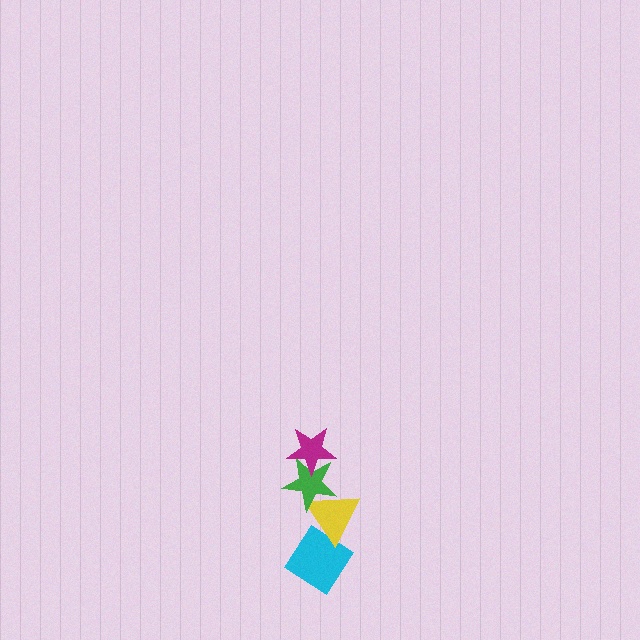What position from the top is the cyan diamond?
The cyan diamond is 4th from the top.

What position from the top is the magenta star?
The magenta star is 1st from the top.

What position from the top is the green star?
The green star is 2nd from the top.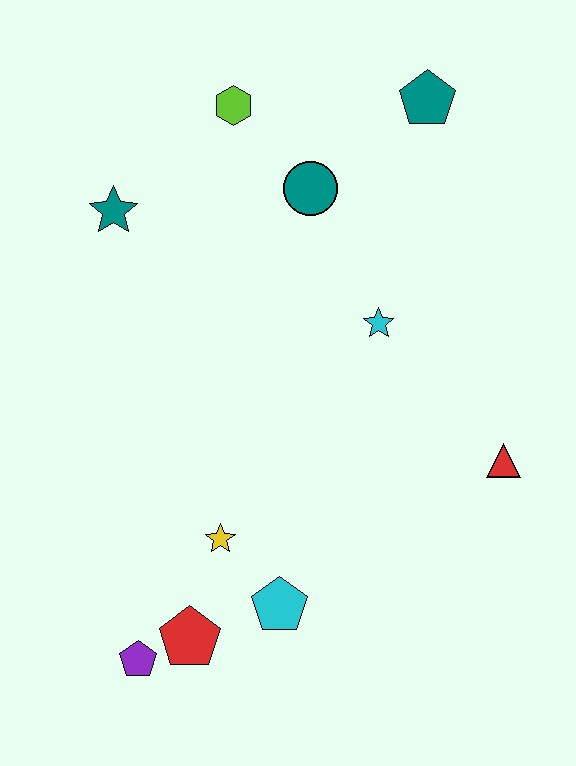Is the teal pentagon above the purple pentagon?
Yes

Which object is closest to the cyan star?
The teal circle is closest to the cyan star.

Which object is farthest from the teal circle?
The purple pentagon is farthest from the teal circle.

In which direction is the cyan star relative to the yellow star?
The cyan star is above the yellow star.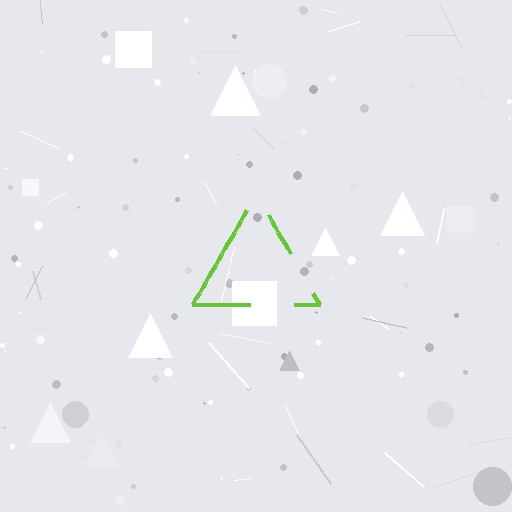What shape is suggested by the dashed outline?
The dashed outline suggests a triangle.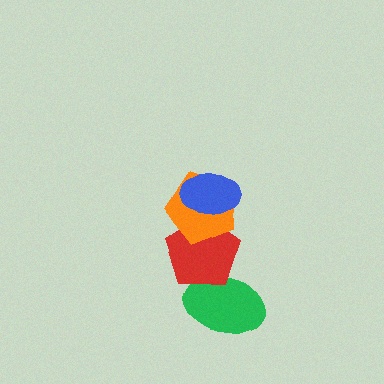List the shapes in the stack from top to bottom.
From top to bottom: the blue ellipse, the orange pentagon, the red pentagon, the green ellipse.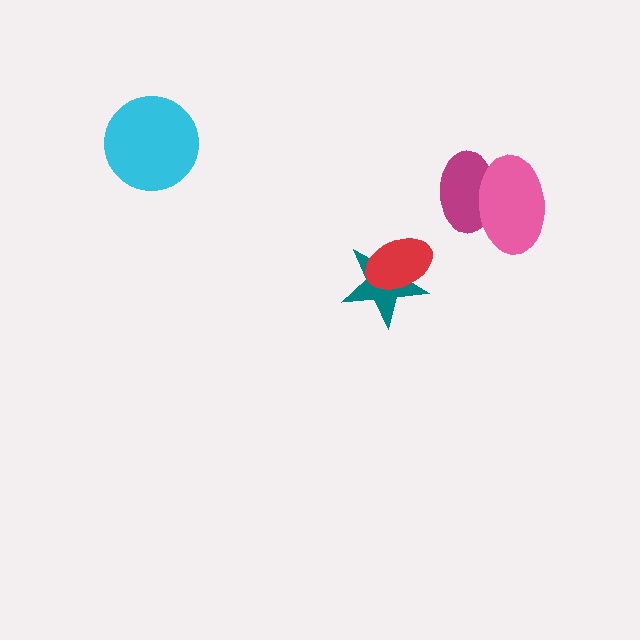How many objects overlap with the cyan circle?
0 objects overlap with the cyan circle.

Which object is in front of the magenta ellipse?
The pink ellipse is in front of the magenta ellipse.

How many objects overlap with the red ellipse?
1 object overlaps with the red ellipse.